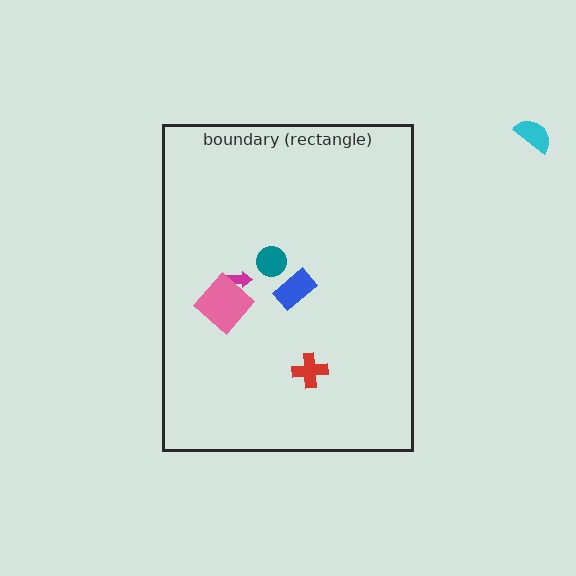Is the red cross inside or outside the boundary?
Inside.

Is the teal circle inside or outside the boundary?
Inside.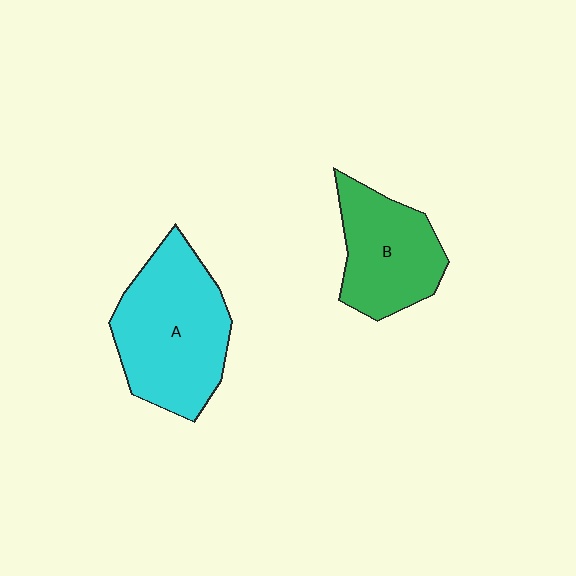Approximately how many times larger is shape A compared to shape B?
Approximately 1.4 times.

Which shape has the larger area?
Shape A (cyan).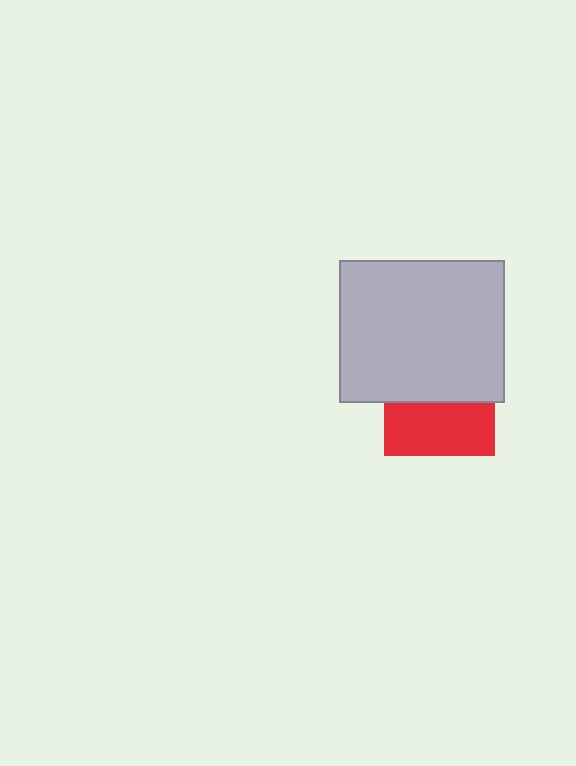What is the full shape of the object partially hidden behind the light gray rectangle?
The partially hidden object is a red square.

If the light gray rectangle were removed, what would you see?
You would see the complete red square.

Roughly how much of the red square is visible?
About half of it is visible (roughly 47%).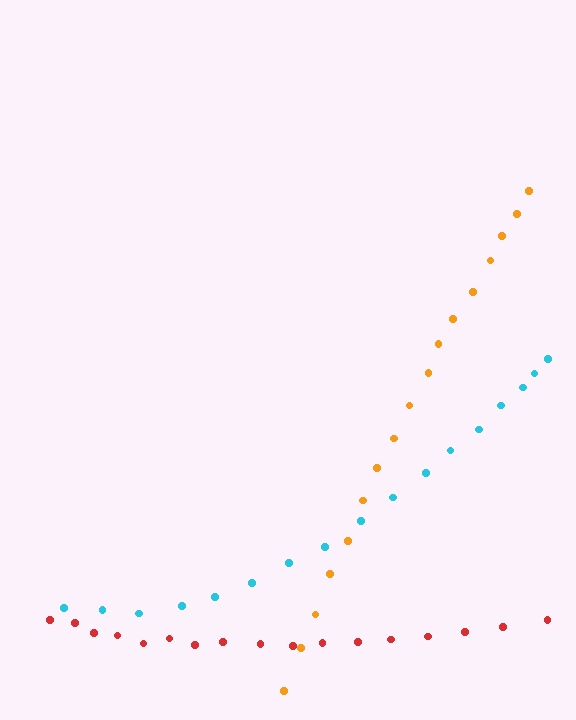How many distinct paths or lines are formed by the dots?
There are 3 distinct paths.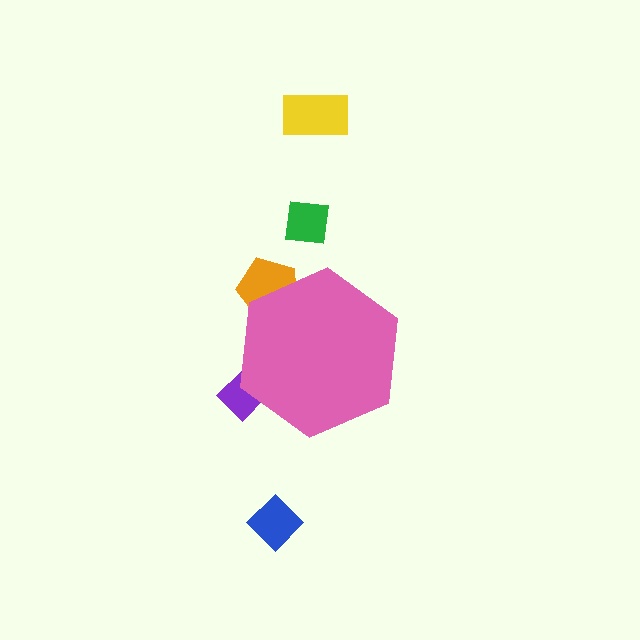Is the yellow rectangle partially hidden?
No, the yellow rectangle is fully visible.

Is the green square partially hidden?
No, the green square is fully visible.